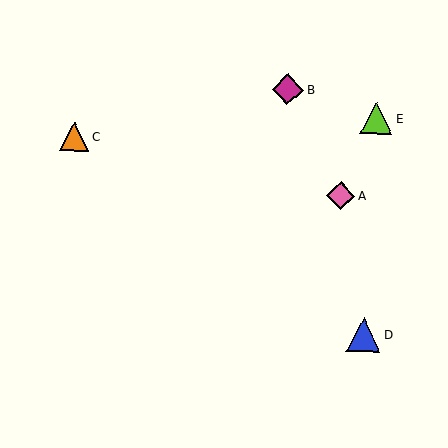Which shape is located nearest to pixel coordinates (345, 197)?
The pink diamond (labeled A) at (341, 196) is nearest to that location.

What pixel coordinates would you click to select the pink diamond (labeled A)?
Click at (341, 196) to select the pink diamond A.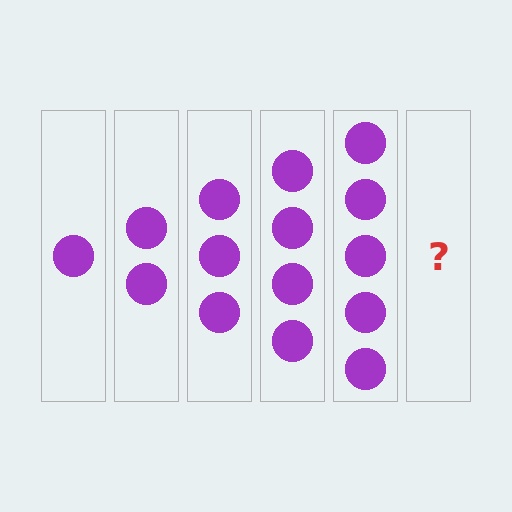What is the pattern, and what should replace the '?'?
The pattern is that each step adds one more circle. The '?' should be 6 circles.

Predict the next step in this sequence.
The next step is 6 circles.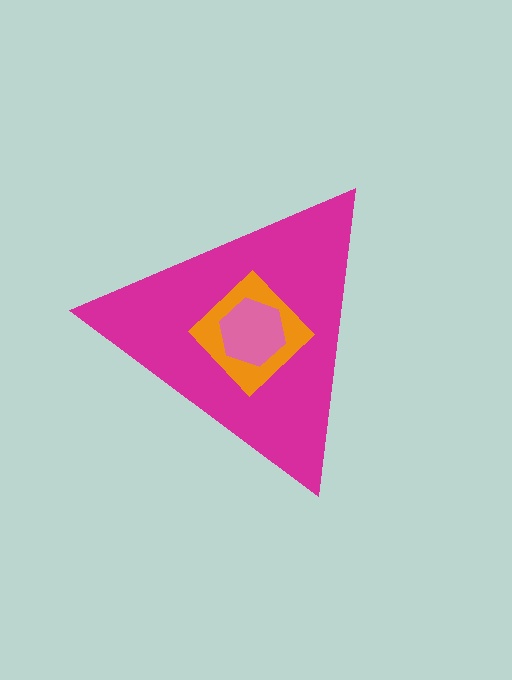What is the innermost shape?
The pink hexagon.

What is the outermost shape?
The magenta triangle.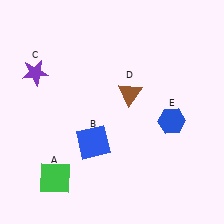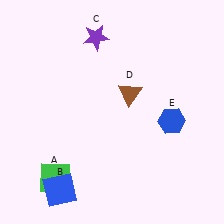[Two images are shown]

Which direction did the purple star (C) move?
The purple star (C) moved right.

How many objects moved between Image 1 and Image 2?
2 objects moved between the two images.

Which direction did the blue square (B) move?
The blue square (B) moved down.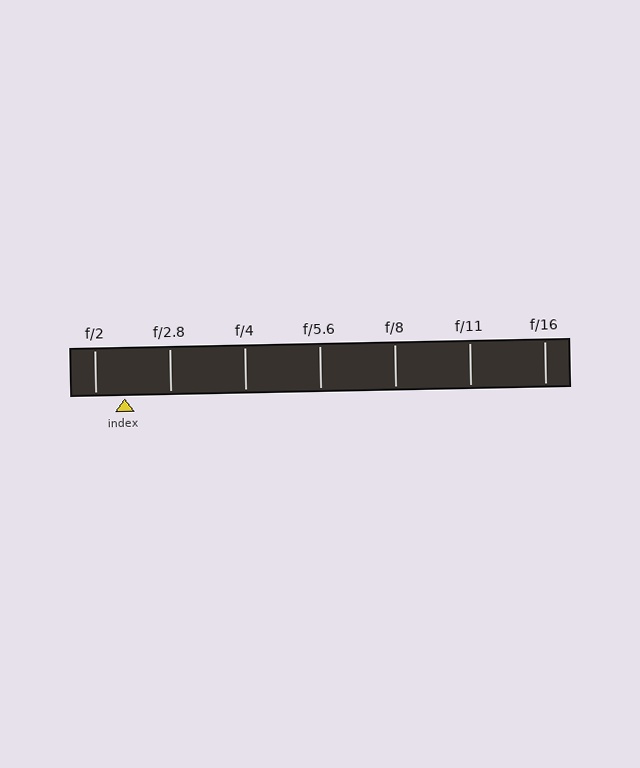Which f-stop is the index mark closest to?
The index mark is closest to f/2.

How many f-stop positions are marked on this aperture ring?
There are 7 f-stop positions marked.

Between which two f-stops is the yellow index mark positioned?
The index mark is between f/2 and f/2.8.